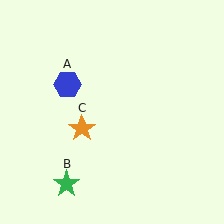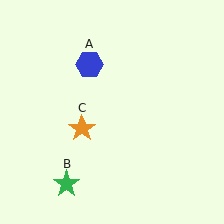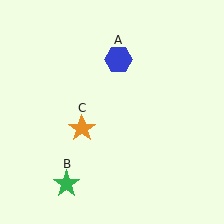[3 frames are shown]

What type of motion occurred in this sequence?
The blue hexagon (object A) rotated clockwise around the center of the scene.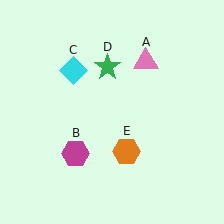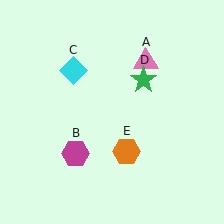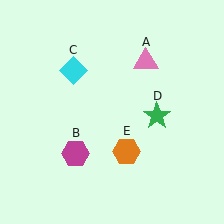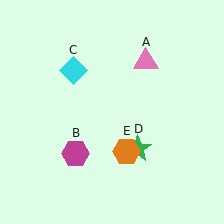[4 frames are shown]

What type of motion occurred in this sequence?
The green star (object D) rotated clockwise around the center of the scene.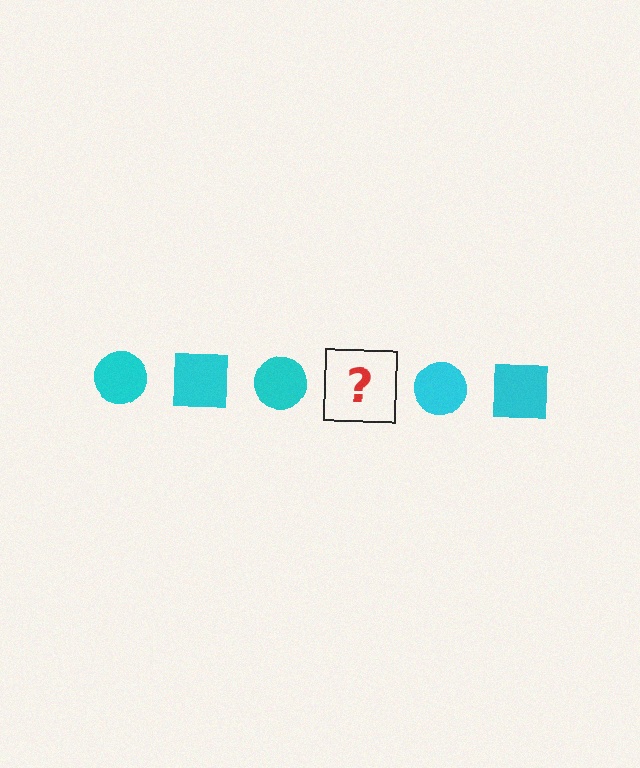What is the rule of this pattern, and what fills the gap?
The rule is that the pattern cycles through circle, square shapes in cyan. The gap should be filled with a cyan square.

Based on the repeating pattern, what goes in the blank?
The blank should be a cyan square.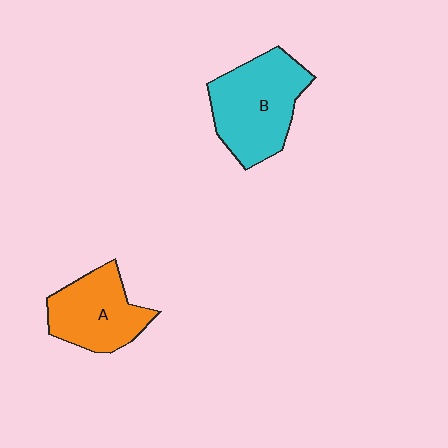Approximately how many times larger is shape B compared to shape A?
Approximately 1.3 times.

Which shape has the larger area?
Shape B (cyan).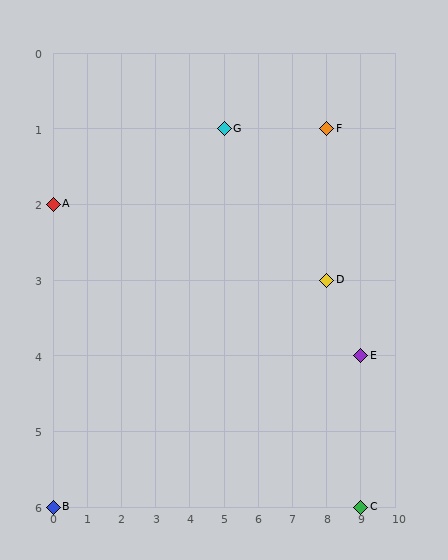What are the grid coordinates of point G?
Point G is at grid coordinates (5, 1).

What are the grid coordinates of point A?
Point A is at grid coordinates (0, 2).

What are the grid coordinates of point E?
Point E is at grid coordinates (9, 4).